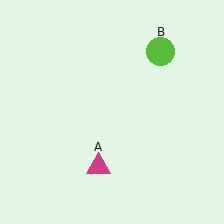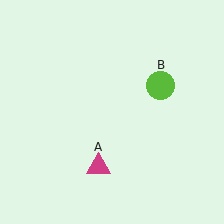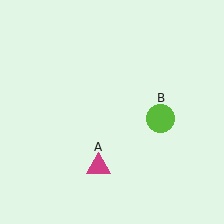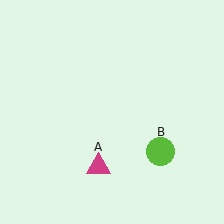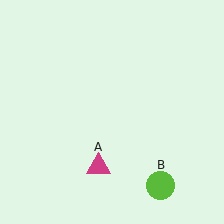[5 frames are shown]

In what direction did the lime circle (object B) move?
The lime circle (object B) moved down.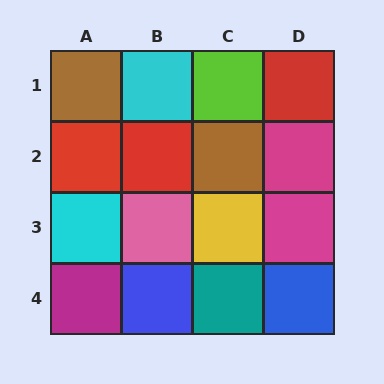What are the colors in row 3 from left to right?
Cyan, pink, yellow, magenta.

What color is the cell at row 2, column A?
Red.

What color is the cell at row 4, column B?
Blue.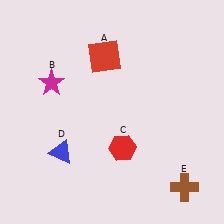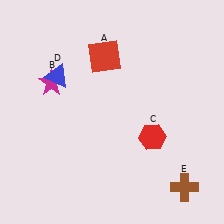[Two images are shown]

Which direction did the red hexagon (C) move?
The red hexagon (C) moved right.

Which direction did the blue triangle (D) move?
The blue triangle (D) moved up.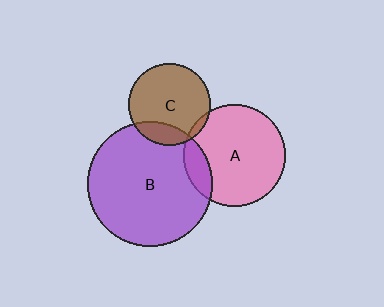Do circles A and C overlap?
Yes.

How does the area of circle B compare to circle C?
Approximately 2.3 times.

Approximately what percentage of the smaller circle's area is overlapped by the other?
Approximately 5%.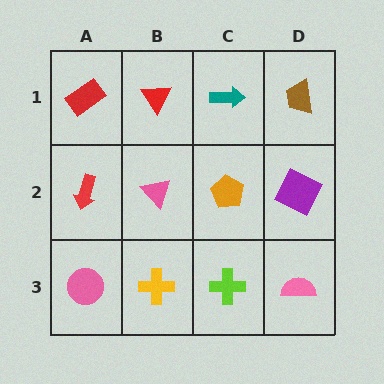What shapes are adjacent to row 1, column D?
A purple square (row 2, column D), a teal arrow (row 1, column C).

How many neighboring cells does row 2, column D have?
3.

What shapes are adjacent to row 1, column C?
An orange pentagon (row 2, column C), a red triangle (row 1, column B), a brown trapezoid (row 1, column D).